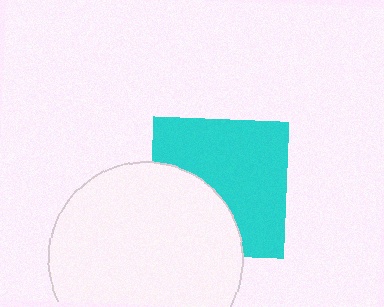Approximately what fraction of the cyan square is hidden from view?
Roughly 36% of the cyan square is hidden behind the white circle.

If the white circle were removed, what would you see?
You would see the complete cyan square.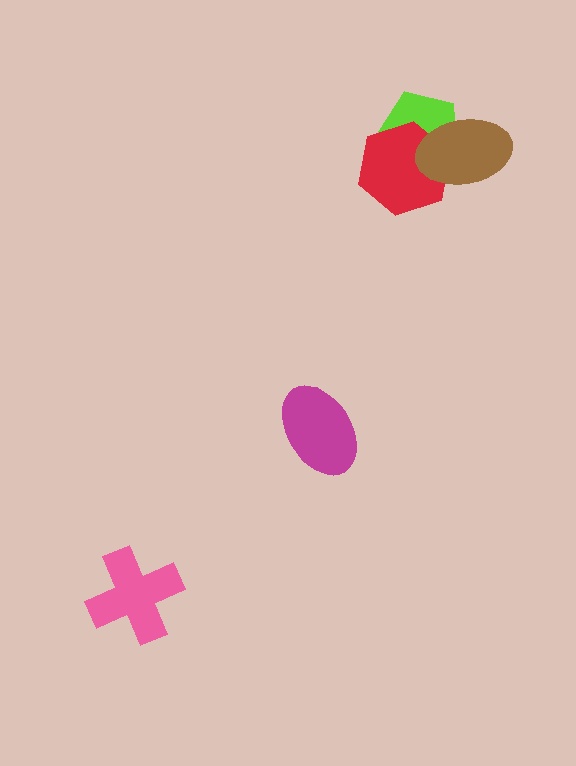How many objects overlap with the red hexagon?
2 objects overlap with the red hexagon.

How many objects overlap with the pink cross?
0 objects overlap with the pink cross.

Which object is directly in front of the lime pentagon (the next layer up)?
The red hexagon is directly in front of the lime pentagon.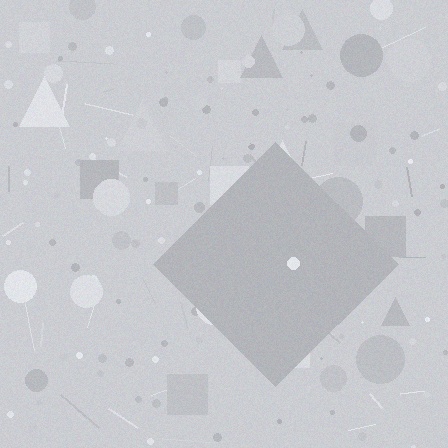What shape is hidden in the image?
A diamond is hidden in the image.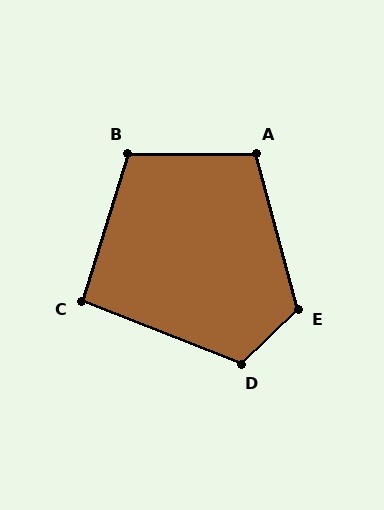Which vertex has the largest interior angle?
E, at approximately 118 degrees.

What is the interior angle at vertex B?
Approximately 107 degrees (obtuse).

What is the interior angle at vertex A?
Approximately 105 degrees (obtuse).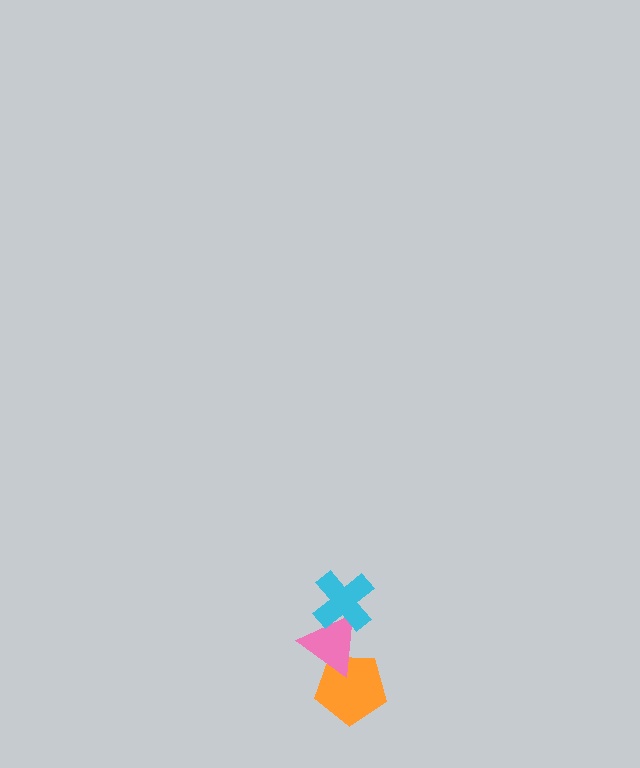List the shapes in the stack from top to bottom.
From top to bottom: the cyan cross, the pink triangle, the orange pentagon.